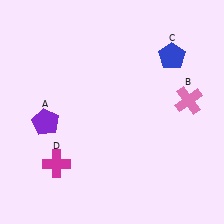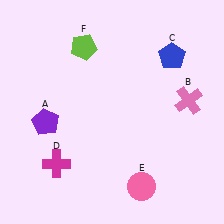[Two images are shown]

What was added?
A pink circle (E), a lime pentagon (F) were added in Image 2.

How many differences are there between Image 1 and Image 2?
There are 2 differences between the two images.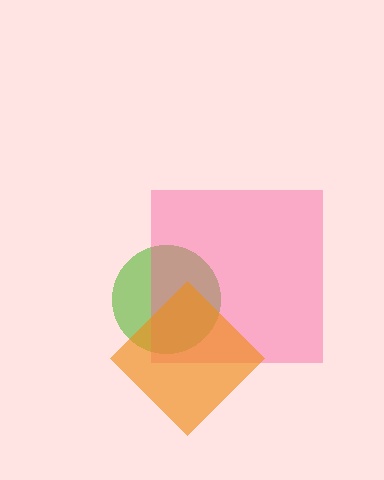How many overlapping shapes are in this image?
There are 3 overlapping shapes in the image.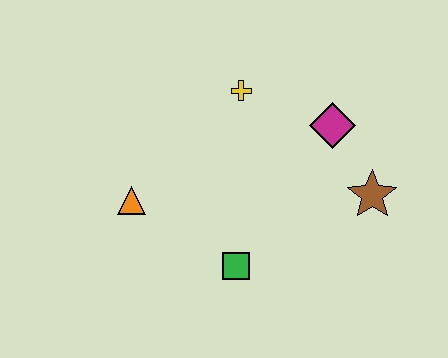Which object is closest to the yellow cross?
The magenta diamond is closest to the yellow cross.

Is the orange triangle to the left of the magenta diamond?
Yes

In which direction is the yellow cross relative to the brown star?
The yellow cross is to the left of the brown star.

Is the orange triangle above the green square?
Yes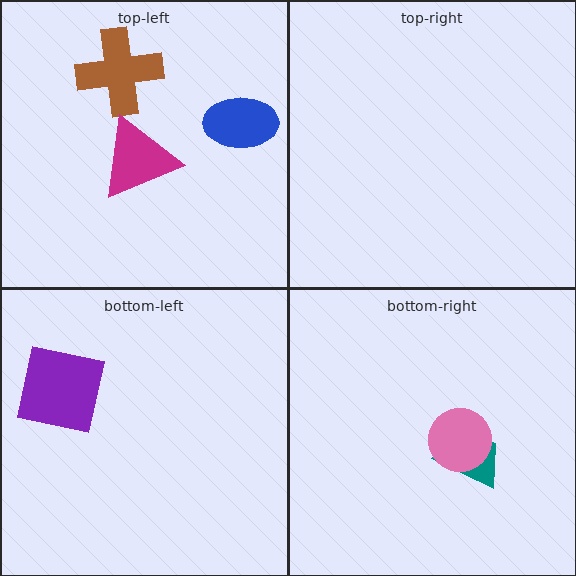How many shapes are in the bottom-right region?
2.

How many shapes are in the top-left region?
3.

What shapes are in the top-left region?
The brown cross, the magenta triangle, the blue ellipse.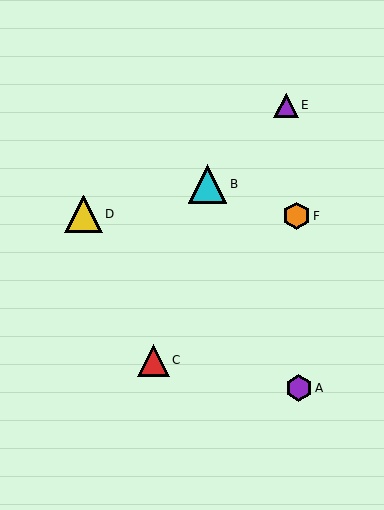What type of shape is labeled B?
Shape B is a cyan triangle.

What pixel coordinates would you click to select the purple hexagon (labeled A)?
Click at (299, 388) to select the purple hexagon A.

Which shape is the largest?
The cyan triangle (labeled B) is the largest.